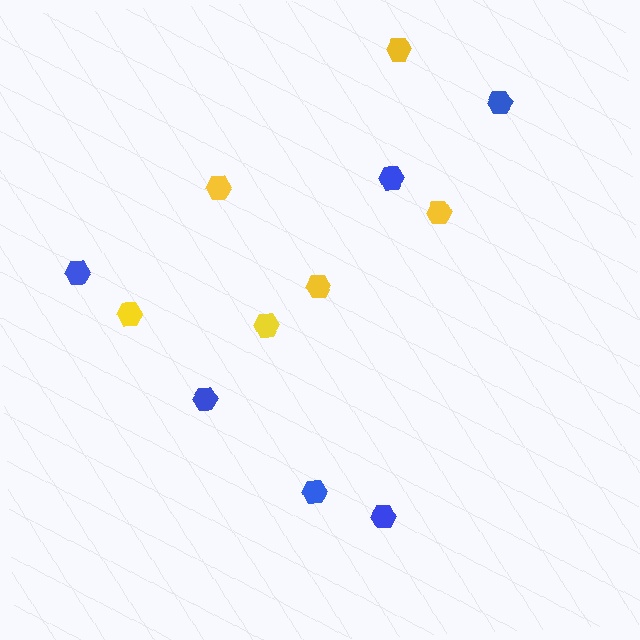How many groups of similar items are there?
There are 2 groups: one group of blue hexagons (6) and one group of yellow hexagons (6).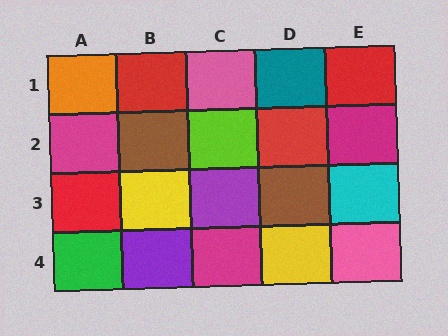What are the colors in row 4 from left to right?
Green, purple, magenta, yellow, pink.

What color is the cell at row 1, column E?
Red.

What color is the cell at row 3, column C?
Purple.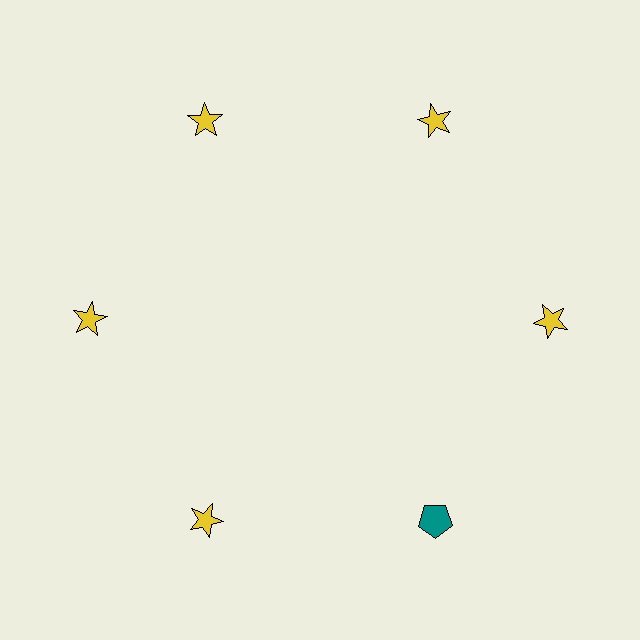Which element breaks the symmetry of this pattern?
The teal pentagon at roughly the 5 o'clock position breaks the symmetry. All other shapes are yellow stars.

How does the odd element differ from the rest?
It differs in both color (teal instead of yellow) and shape (pentagon instead of star).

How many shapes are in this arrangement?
There are 6 shapes arranged in a ring pattern.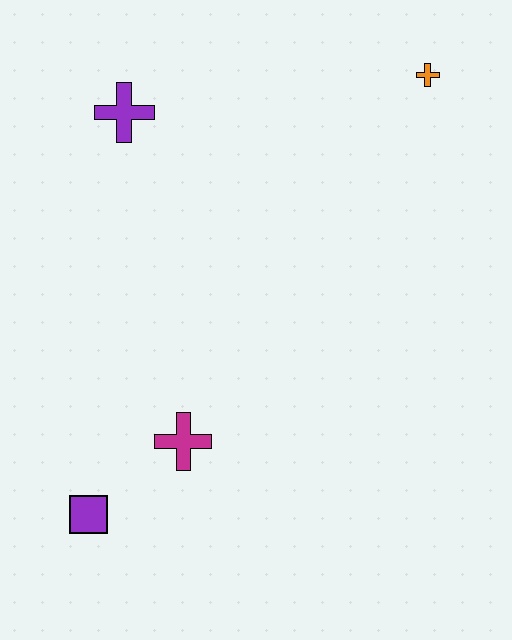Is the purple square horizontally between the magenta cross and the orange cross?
No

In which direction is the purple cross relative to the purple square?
The purple cross is above the purple square.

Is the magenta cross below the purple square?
No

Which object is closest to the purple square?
The magenta cross is closest to the purple square.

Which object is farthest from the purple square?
The orange cross is farthest from the purple square.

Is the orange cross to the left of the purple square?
No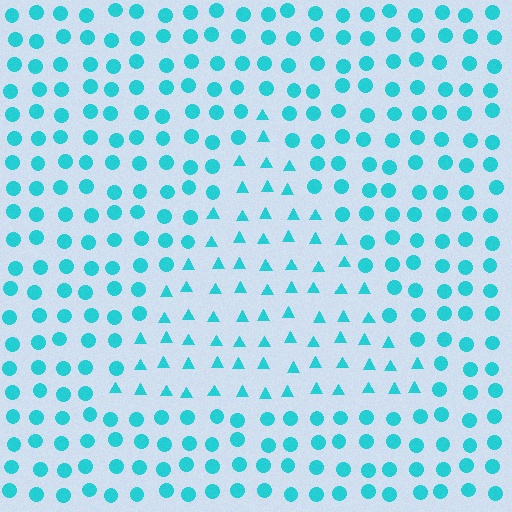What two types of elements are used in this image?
The image uses triangles inside the triangle region and circles outside it.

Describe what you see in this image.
The image is filled with small cyan elements arranged in a uniform grid. A triangle-shaped region contains triangles, while the surrounding area contains circles. The boundary is defined purely by the change in element shape.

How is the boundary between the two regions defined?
The boundary is defined by a change in element shape: triangles inside vs. circles outside. All elements share the same color and spacing.